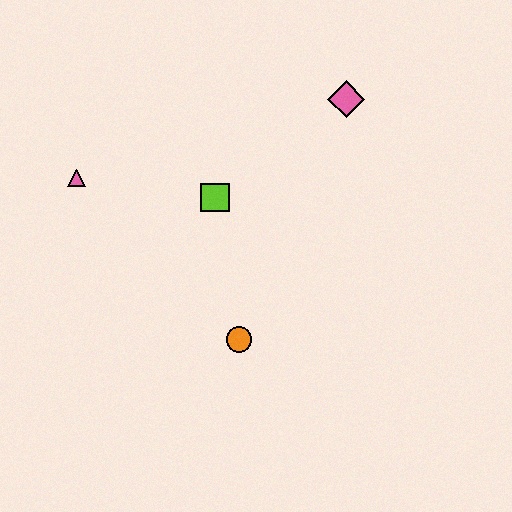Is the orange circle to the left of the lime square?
No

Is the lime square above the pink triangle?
No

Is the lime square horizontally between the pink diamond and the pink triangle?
Yes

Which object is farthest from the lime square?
The pink diamond is farthest from the lime square.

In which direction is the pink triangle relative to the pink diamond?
The pink triangle is to the left of the pink diamond.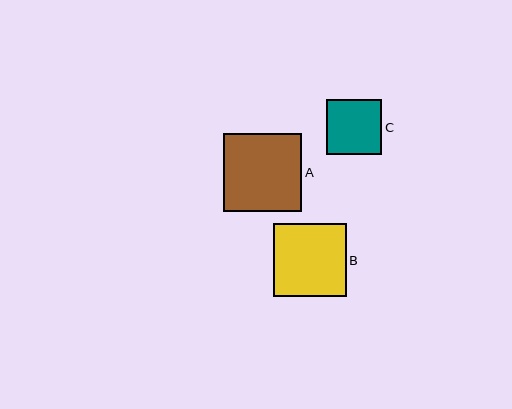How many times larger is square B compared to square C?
Square B is approximately 1.3 times the size of square C.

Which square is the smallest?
Square C is the smallest with a size of approximately 55 pixels.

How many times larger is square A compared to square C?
Square A is approximately 1.4 times the size of square C.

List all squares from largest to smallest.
From largest to smallest: A, B, C.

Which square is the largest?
Square A is the largest with a size of approximately 78 pixels.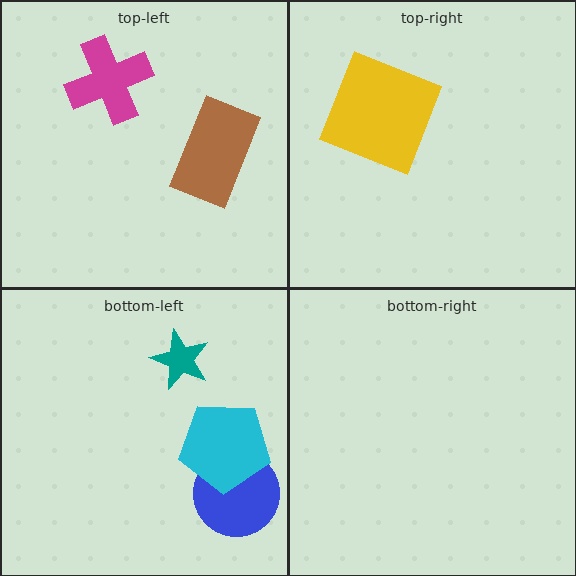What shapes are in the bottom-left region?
The blue circle, the teal star, the cyan pentagon.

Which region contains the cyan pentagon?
The bottom-left region.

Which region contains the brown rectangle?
The top-left region.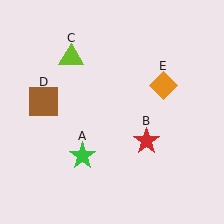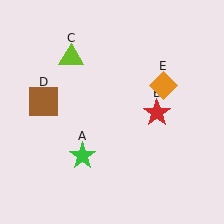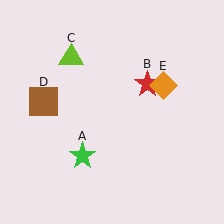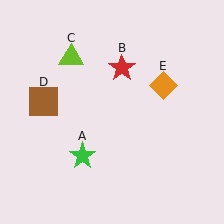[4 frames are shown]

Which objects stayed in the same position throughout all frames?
Green star (object A) and lime triangle (object C) and brown square (object D) and orange diamond (object E) remained stationary.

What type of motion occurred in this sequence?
The red star (object B) rotated counterclockwise around the center of the scene.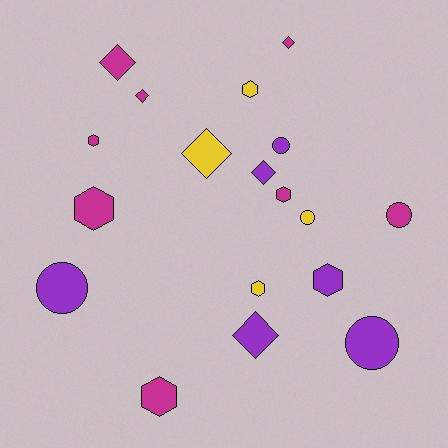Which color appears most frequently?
Magenta, with 8 objects.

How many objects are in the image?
There are 18 objects.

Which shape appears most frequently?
Hexagon, with 7 objects.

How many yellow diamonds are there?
There is 1 yellow diamond.